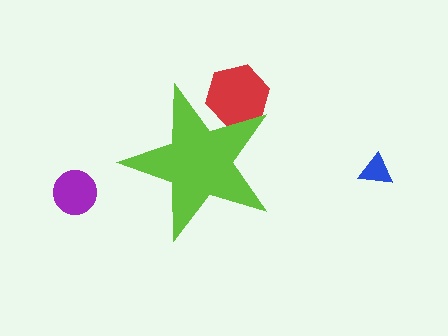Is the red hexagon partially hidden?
Yes, the red hexagon is partially hidden behind the lime star.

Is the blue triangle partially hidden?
No, the blue triangle is fully visible.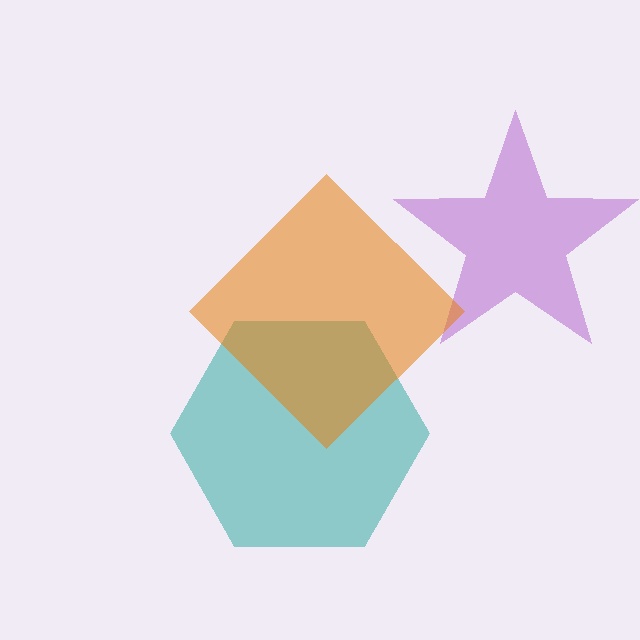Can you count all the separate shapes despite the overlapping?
Yes, there are 3 separate shapes.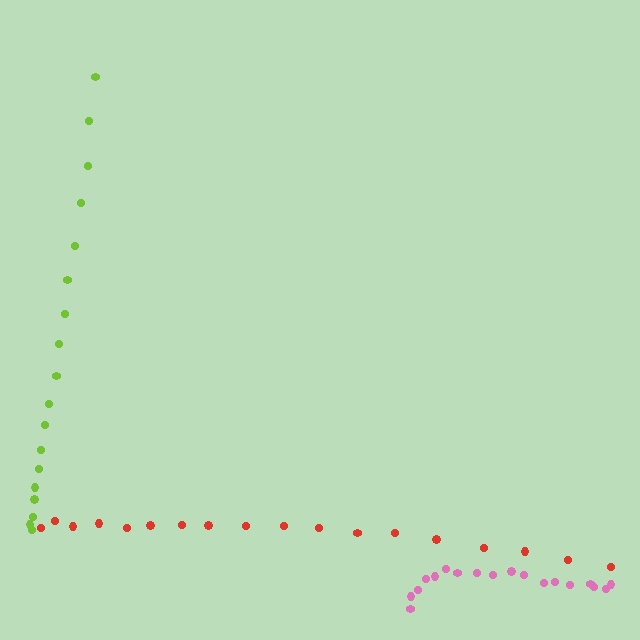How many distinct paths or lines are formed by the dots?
There are 3 distinct paths.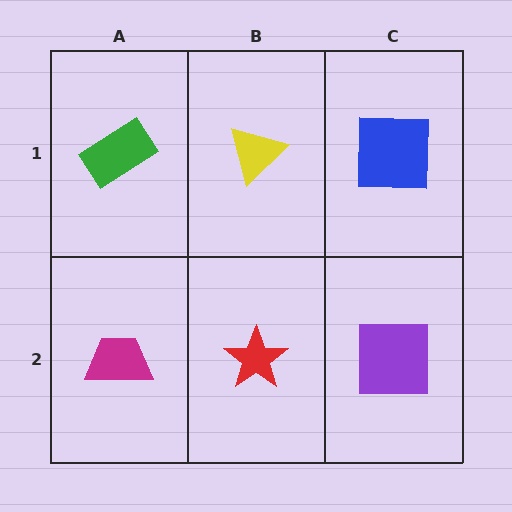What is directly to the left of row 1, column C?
A yellow triangle.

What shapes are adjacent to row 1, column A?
A magenta trapezoid (row 2, column A), a yellow triangle (row 1, column B).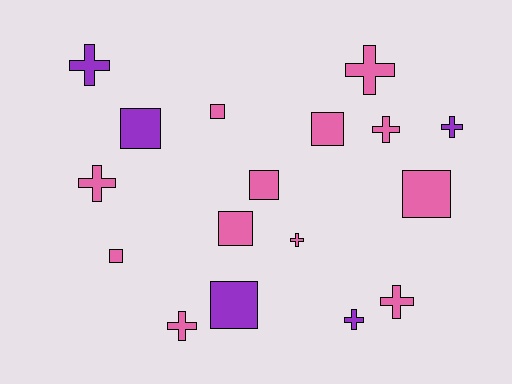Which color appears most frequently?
Pink, with 12 objects.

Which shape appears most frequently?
Cross, with 9 objects.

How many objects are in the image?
There are 17 objects.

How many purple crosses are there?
There are 3 purple crosses.